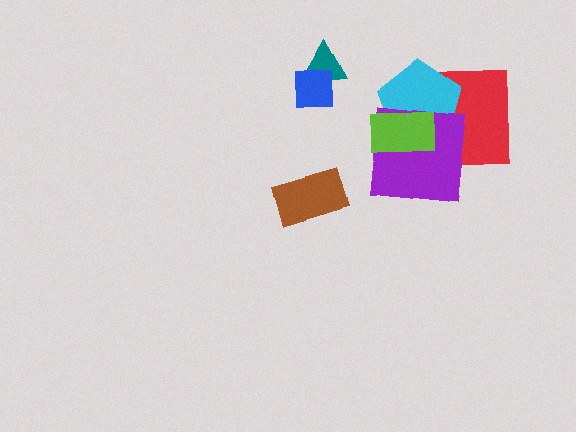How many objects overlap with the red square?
3 objects overlap with the red square.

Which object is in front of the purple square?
The lime rectangle is in front of the purple square.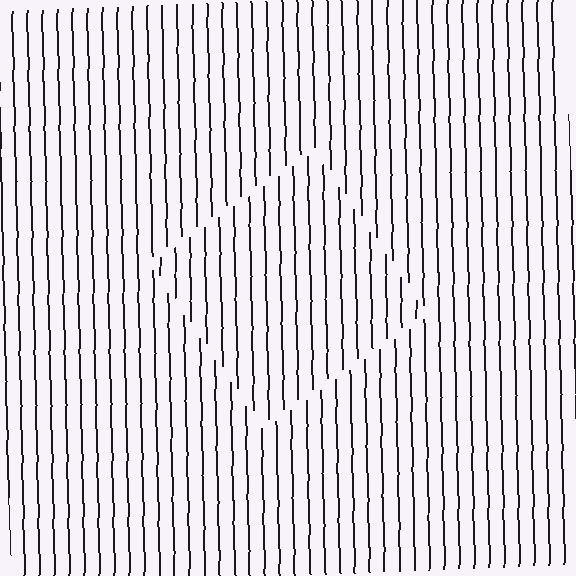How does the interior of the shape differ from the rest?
The interior of the shape contains the same grating, shifted by half a period — the contour is defined by the phase discontinuity where line-ends from the inner and outer gratings abut.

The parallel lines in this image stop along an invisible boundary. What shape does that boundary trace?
An illusory square. The interior of the shape contains the same grating, shifted by half a period — the contour is defined by the phase discontinuity where line-ends from the inner and outer gratings abut.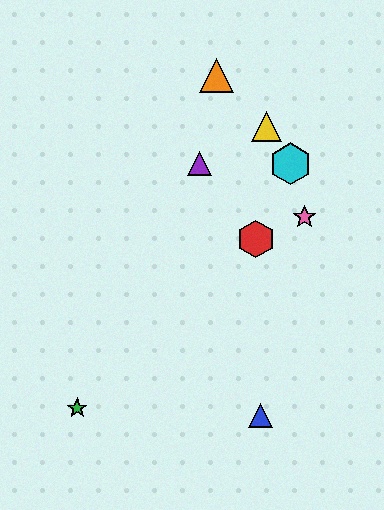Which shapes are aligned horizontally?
The purple triangle, the cyan hexagon are aligned horizontally.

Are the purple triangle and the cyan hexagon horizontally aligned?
Yes, both are at y≈164.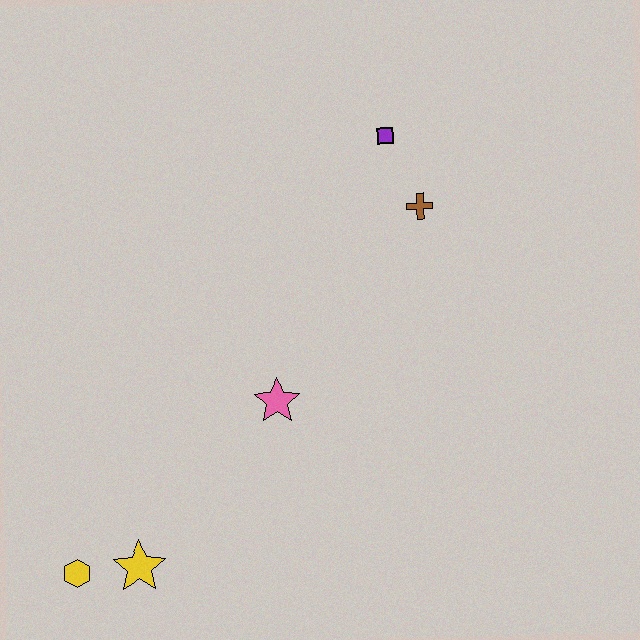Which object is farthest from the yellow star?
The purple square is farthest from the yellow star.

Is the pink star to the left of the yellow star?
No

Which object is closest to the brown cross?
The purple square is closest to the brown cross.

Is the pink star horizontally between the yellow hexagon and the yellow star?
No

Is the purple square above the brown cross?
Yes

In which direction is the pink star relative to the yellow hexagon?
The pink star is to the right of the yellow hexagon.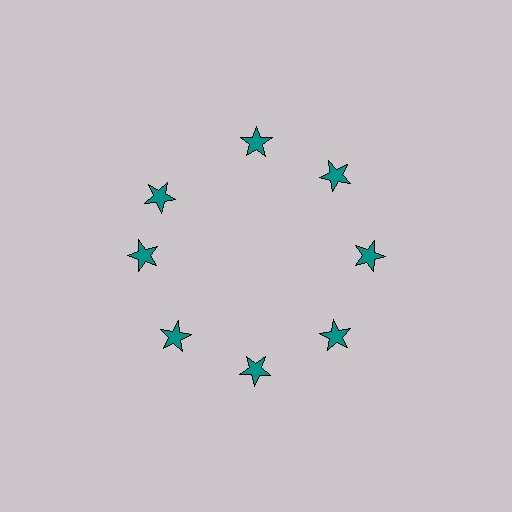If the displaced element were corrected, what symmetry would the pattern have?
It would have 8-fold rotational symmetry — the pattern would map onto itself every 45 degrees.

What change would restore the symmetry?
The symmetry would be restored by rotating it back into even spacing with its neighbors so that all 8 stars sit at equal angles and equal distance from the center.